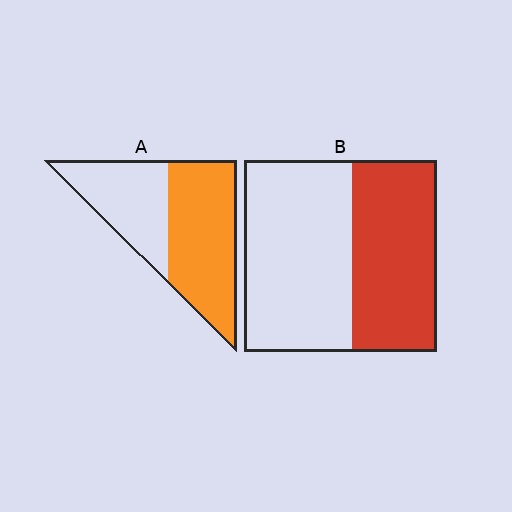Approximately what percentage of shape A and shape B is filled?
A is approximately 60% and B is approximately 45%.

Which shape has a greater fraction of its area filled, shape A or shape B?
Shape A.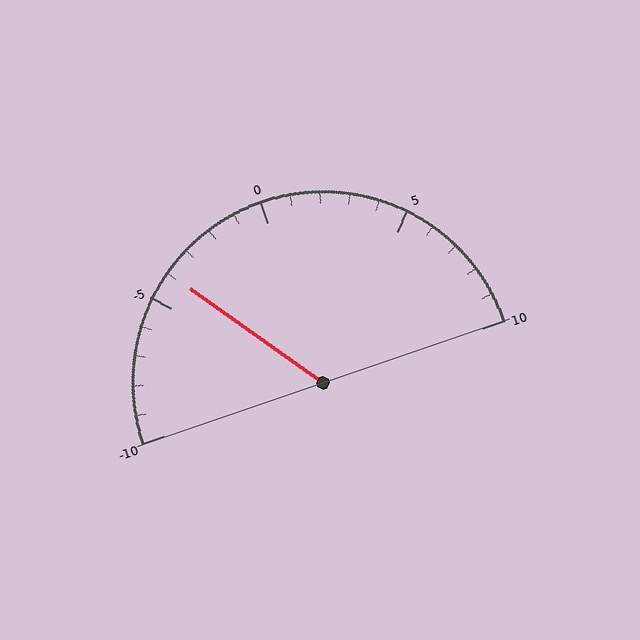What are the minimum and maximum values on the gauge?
The gauge ranges from -10 to 10.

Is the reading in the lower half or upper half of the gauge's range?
The reading is in the lower half of the range (-10 to 10).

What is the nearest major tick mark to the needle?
The nearest major tick mark is -5.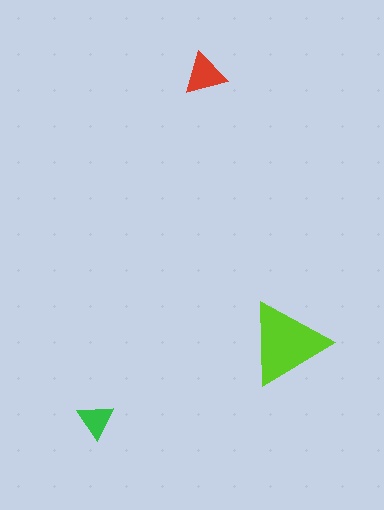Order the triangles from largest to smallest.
the lime one, the red one, the green one.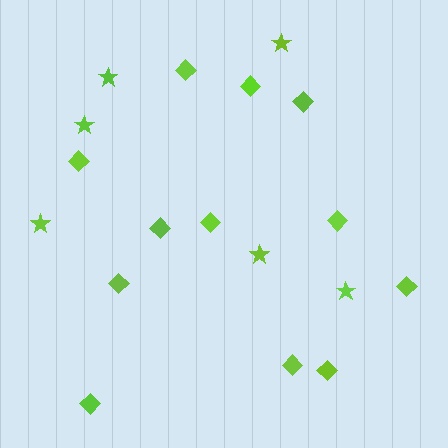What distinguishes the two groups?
There are 2 groups: one group of stars (6) and one group of diamonds (12).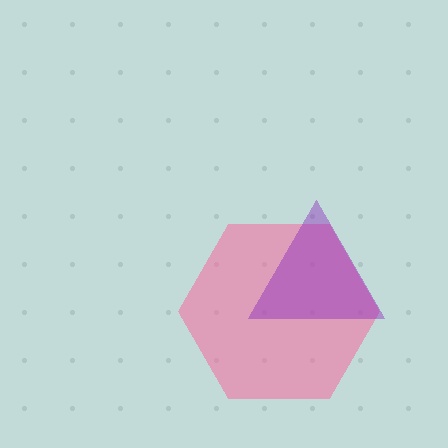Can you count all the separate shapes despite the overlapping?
Yes, there are 2 separate shapes.